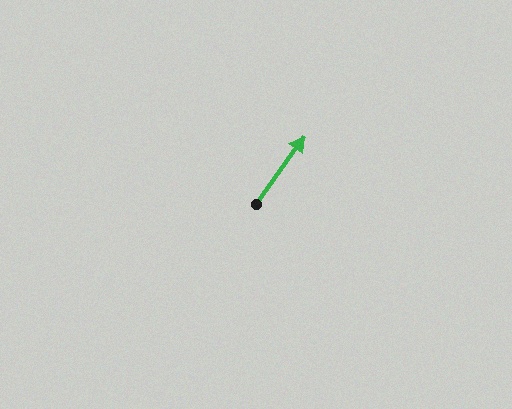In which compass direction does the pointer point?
Northeast.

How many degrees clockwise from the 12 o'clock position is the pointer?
Approximately 35 degrees.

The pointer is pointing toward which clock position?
Roughly 1 o'clock.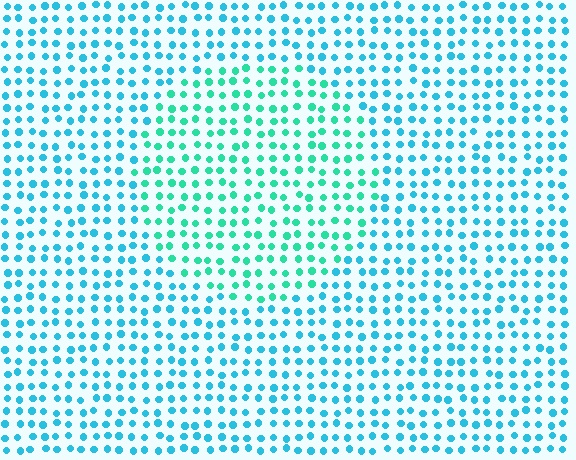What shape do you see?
I see a circle.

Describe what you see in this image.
The image is filled with small cyan elements in a uniform arrangement. A circle-shaped region is visible where the elements are tinted to a slightly different hue, forming a subtle color boundary.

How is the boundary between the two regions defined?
The boundary is defined purely by a slight shift in hue (about 31 degrees). Spacing, size, and orientation are identical on both sides.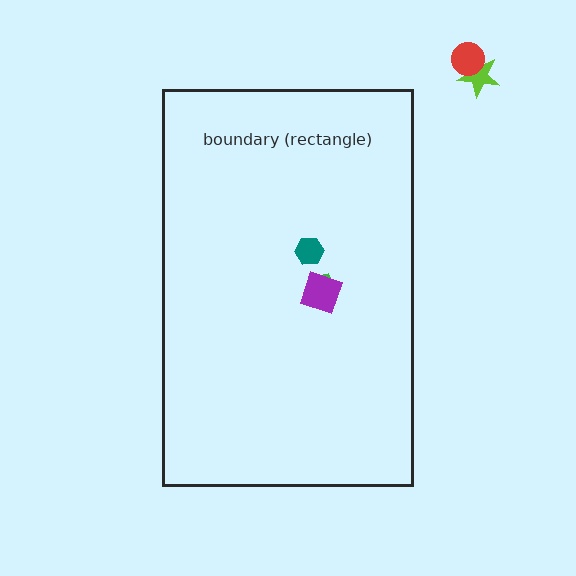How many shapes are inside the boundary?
3 inside, 2 outside.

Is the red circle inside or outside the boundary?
Outside.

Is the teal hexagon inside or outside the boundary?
Inside.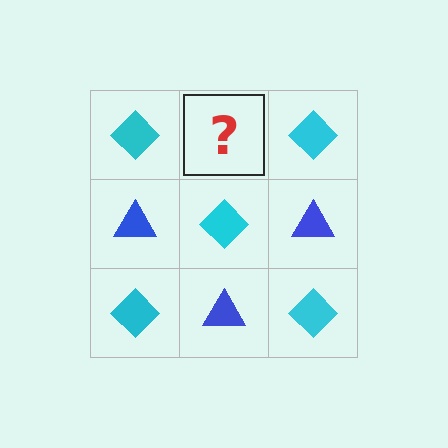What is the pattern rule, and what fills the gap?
The rule is that it alternates cyan diamond and blue triangle in a checkerboard pattern. The gap should be filled with a blue triangle.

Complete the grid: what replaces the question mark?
The question mark should be replaced with a blue triangle.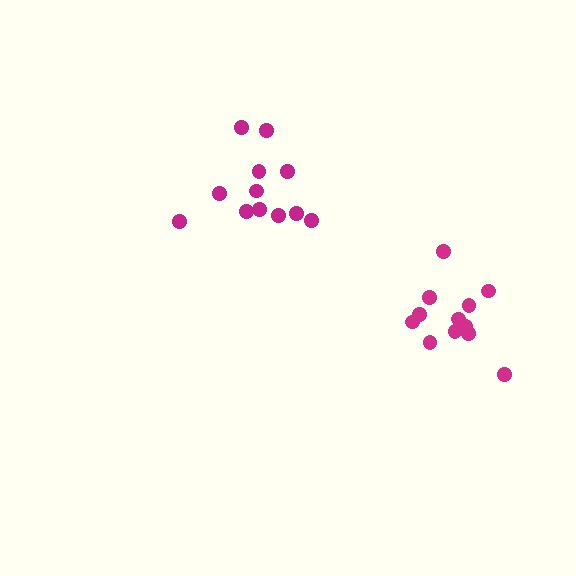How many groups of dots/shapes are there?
There are 2 groups.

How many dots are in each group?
Group 1: 12 dots, Group 2: 12 dots (24 total).